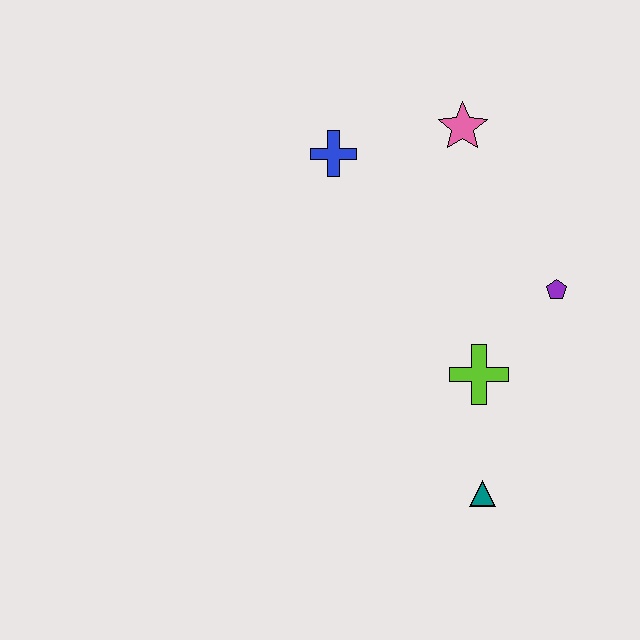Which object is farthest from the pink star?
The teal triangle is farthest from the pink star.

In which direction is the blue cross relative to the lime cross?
The blue cross is above the lime cross.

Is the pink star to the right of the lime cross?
No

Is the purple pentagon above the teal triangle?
Yes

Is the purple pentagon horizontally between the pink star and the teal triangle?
No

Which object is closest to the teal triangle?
The lime cross is closest to the teal triangle.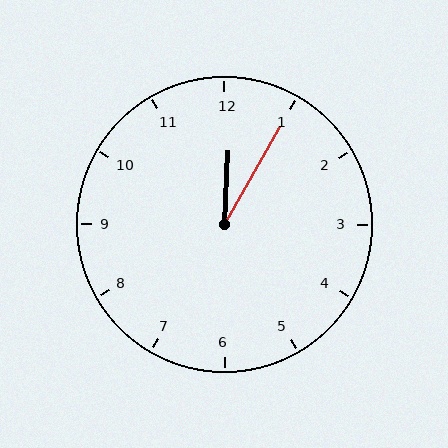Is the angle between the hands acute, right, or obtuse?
It is acute.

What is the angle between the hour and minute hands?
Approximately 28 degrees.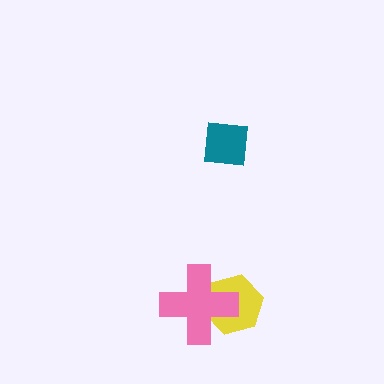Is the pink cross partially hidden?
No, no other shape covers it.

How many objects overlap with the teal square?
0 objects overlap with the teal square.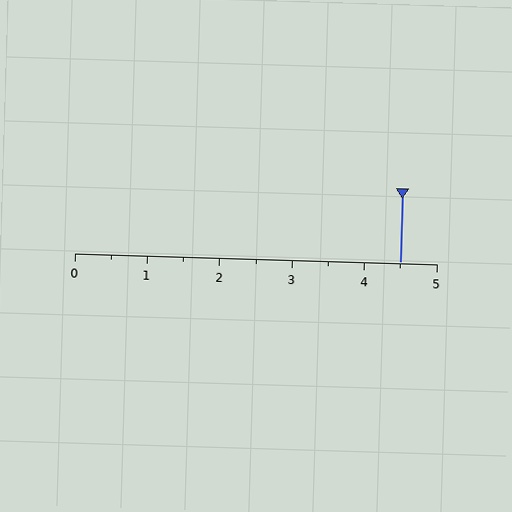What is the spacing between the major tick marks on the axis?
The major ticks are spaced 1 apart.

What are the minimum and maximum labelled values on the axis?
The axis runs from 0 to 5.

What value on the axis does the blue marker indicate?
The marker indicates approximately 4.5.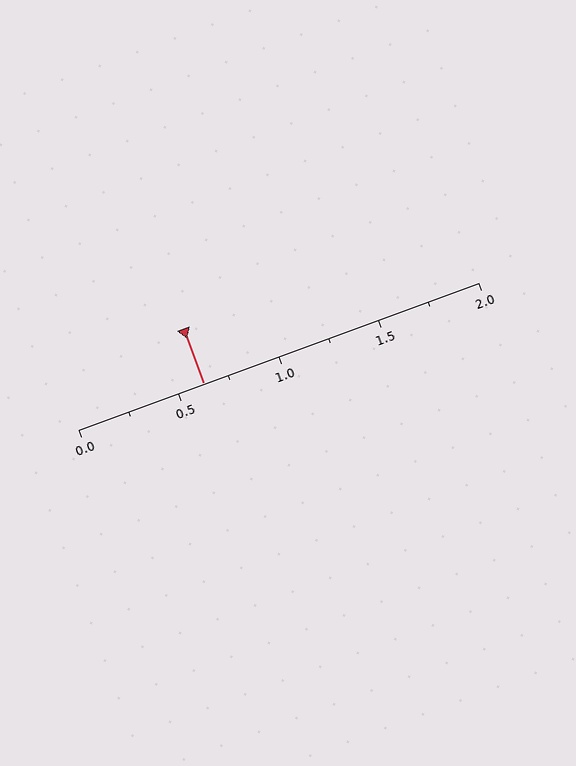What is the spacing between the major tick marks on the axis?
The major ticks are spaced 0.5 apart.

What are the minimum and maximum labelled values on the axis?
The axis runs from 0.0 to 2.0.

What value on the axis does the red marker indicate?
The marker indicates approximately 0.62.